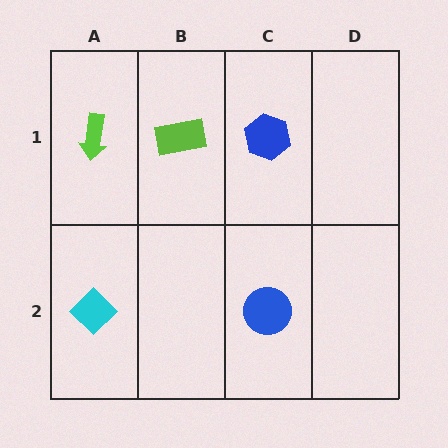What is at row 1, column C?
A blue hexagon.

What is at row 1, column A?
A lime arrow.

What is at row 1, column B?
A lime rectangle.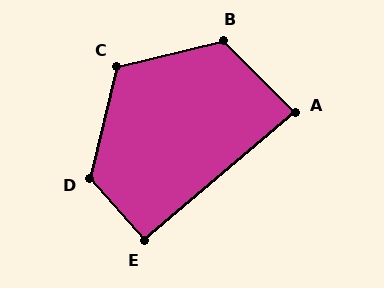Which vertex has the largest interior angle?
D, at approximately 125 degrees.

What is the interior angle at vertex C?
Approximately 117 degrees (obtuse).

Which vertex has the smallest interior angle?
A, at approximately 85 degrees.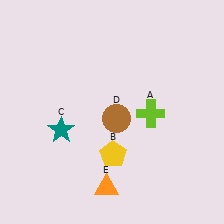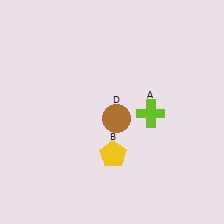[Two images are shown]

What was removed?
The teal star (C), the orange triangle (E) were removed in Image 2.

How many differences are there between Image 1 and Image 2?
There are 2 differences between the two images.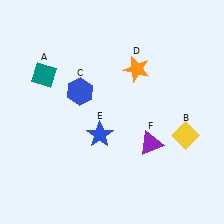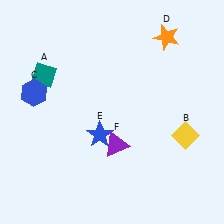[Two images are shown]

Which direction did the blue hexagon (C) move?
The blue hexagon (C) moved left.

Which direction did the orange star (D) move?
The orange star (D) moved up.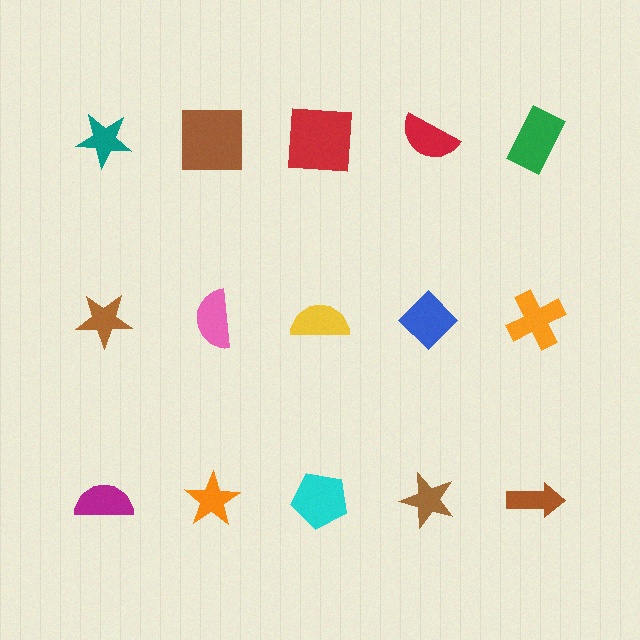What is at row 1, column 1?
A teal star.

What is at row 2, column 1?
A brown star.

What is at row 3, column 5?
A brown arrow.